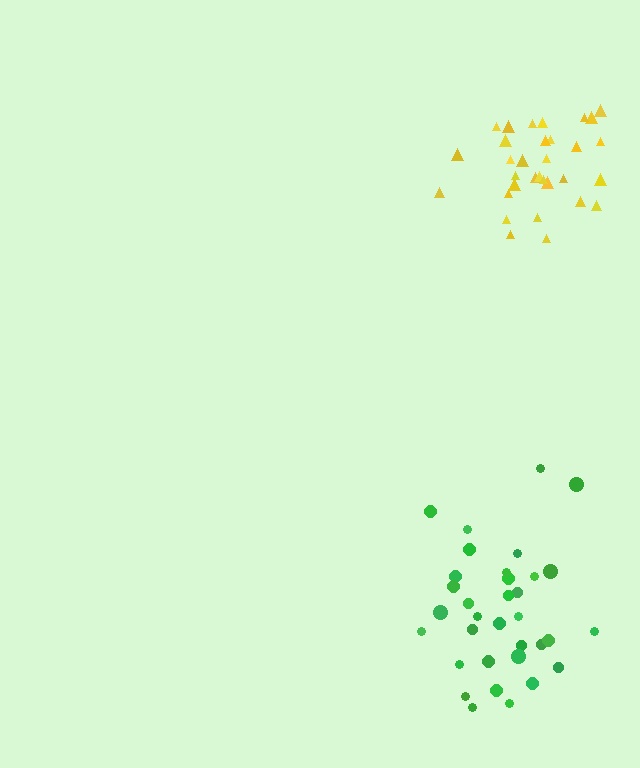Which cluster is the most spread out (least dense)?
Green.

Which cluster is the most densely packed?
Yellow.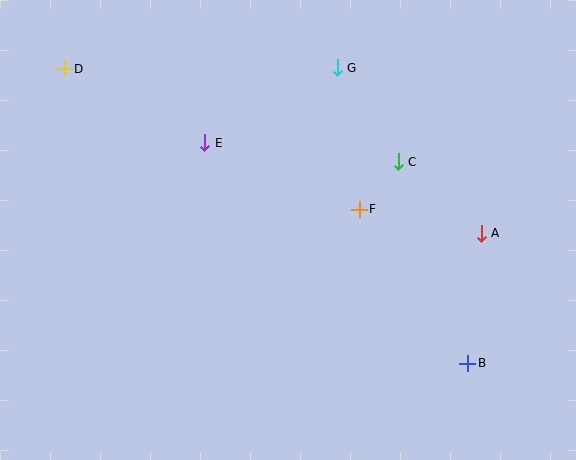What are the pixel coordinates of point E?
Point E is at (205, 143).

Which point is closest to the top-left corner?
Point D is closest to the top-left corner.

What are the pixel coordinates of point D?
Point D is at (64, 69).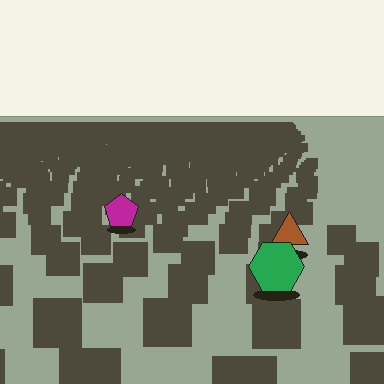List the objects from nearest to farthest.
From nearest to farthest: the green hexagon, the brown triangle, the magenta pentagon.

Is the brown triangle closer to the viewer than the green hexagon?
No. The green hexagon is closer — you can tell from the texture gradient: the ground texture is coarser near it.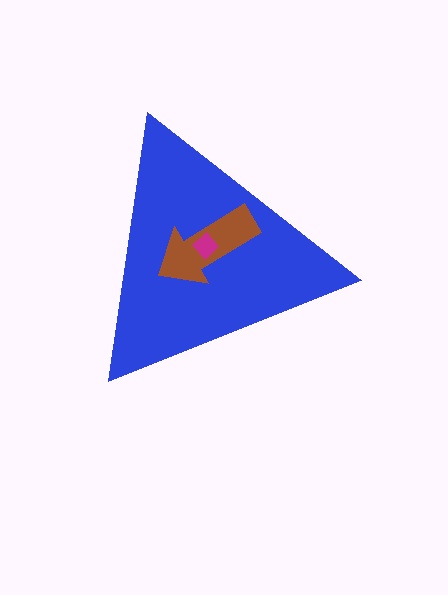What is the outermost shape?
The blue triangle.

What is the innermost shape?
The magenta diamond.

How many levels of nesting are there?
3.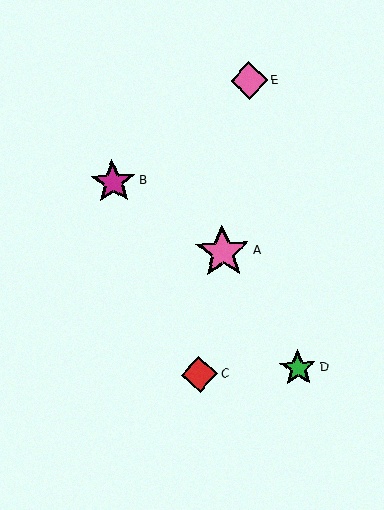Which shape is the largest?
The pink star (labeled A) is the largest.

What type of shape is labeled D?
Shape D is a green star.